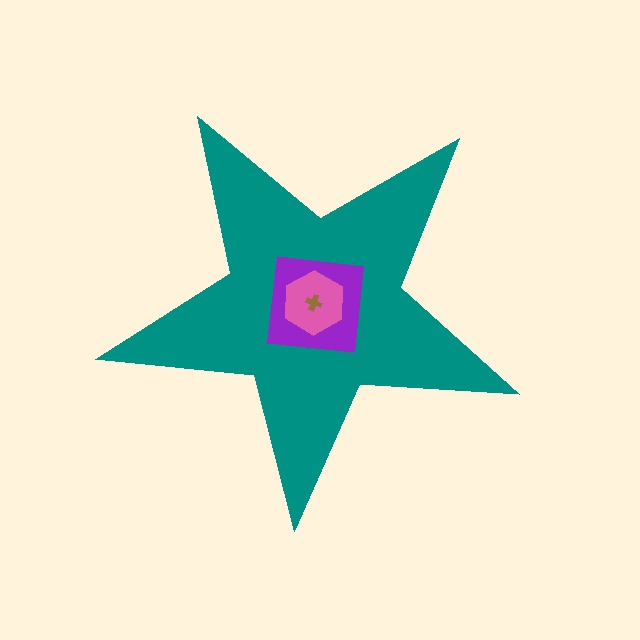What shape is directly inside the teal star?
The purple square.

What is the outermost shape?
The teal star.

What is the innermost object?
The brown cross.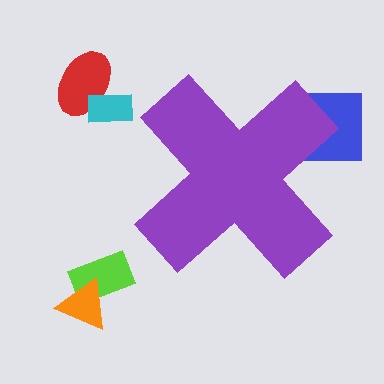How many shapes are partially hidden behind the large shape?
1 shape is partially hidden.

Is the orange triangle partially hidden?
No, the orange triangle is fully visible.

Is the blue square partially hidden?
Yes, the blue square is partially hidden behind the purple cross.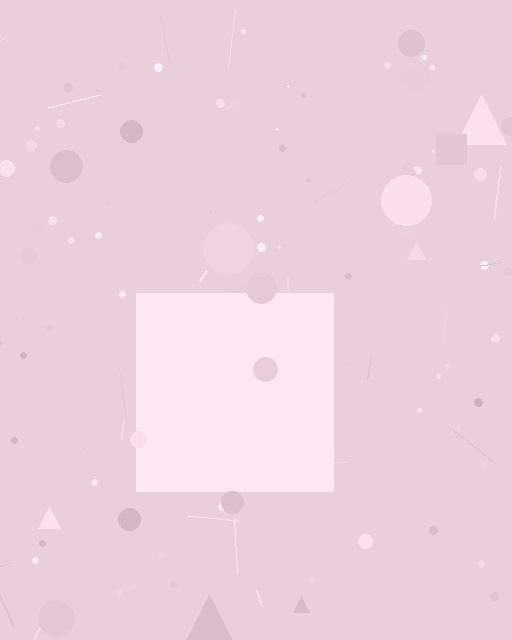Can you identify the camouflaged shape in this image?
The camouflaged shape is a square.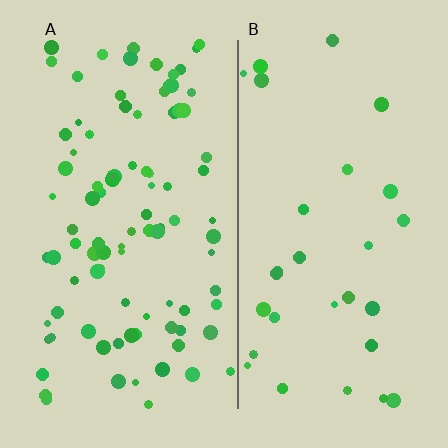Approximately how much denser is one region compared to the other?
Approximately 3.0× — region A over region B.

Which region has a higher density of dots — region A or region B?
A (the left).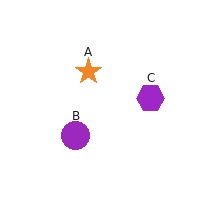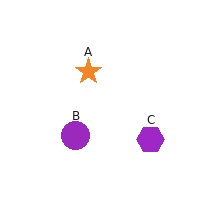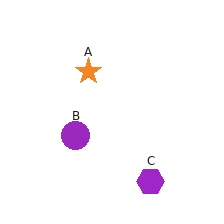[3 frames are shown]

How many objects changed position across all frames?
1 object changed position: purple hexagon (object C).